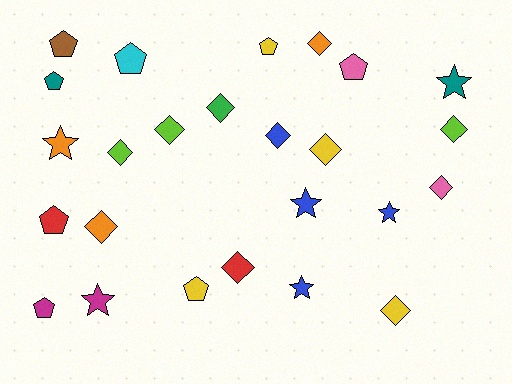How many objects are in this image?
There are 25 objects.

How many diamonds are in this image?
There are 11 diamonds.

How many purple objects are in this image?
There are no purple objects.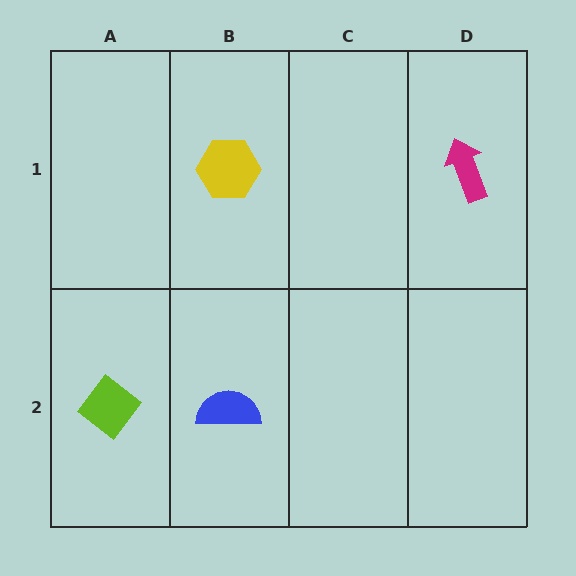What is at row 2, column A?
A lime diamond.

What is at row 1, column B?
A yellow hexagon.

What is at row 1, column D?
A magenta arrow.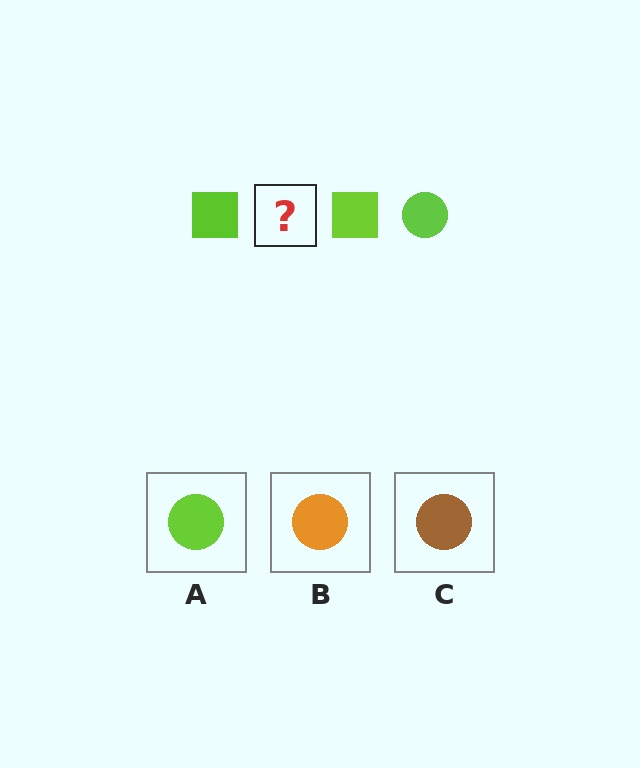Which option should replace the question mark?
Option A.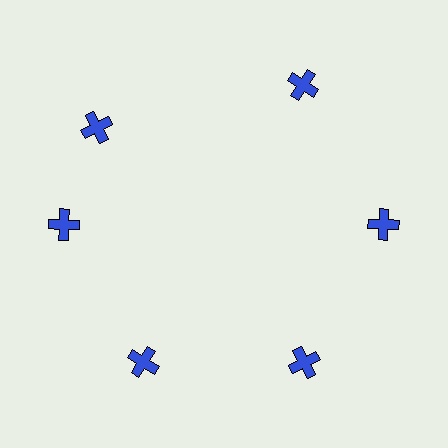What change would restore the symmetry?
The symmetry would be restored by rotating it back into even spacing with its neighbors so that all 6 crosses sit at equal angles and equal distance from the center.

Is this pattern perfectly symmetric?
No. The 6 blue crosses are arranged in a ring, but one element near the 11 o'clock position is rotated out of alignment along the ring, breaking the 6-fold rotational symmetry.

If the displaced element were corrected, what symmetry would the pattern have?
It would have 6-fold rotational symmetry — the pattern would map onto itself every 60 degrees.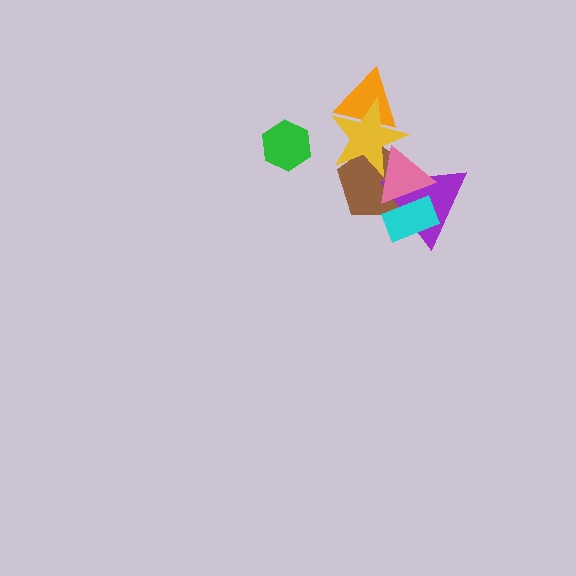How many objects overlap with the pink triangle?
4 objects overlap with the pink triangle.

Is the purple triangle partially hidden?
Yes, it is partially covered by another shape.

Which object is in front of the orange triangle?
The yellow star is in front of the orange triangle.